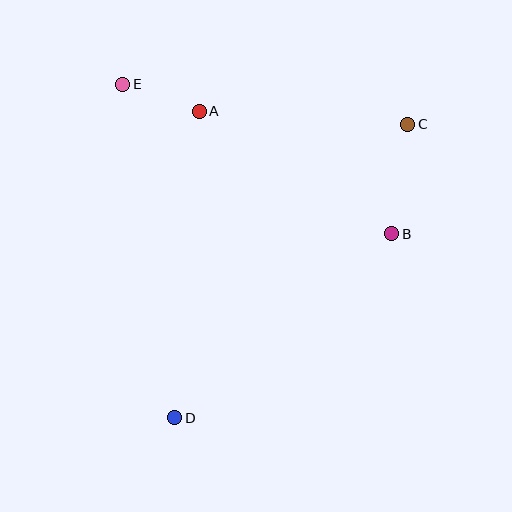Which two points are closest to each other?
Points A and E are closest to each other.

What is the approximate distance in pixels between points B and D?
The distance between B and D is approximately 284 pixels.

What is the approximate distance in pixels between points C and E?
The distance between C and E is approximately 288 pixels.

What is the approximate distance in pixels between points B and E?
The distance between B and E is approximately 308 pixels.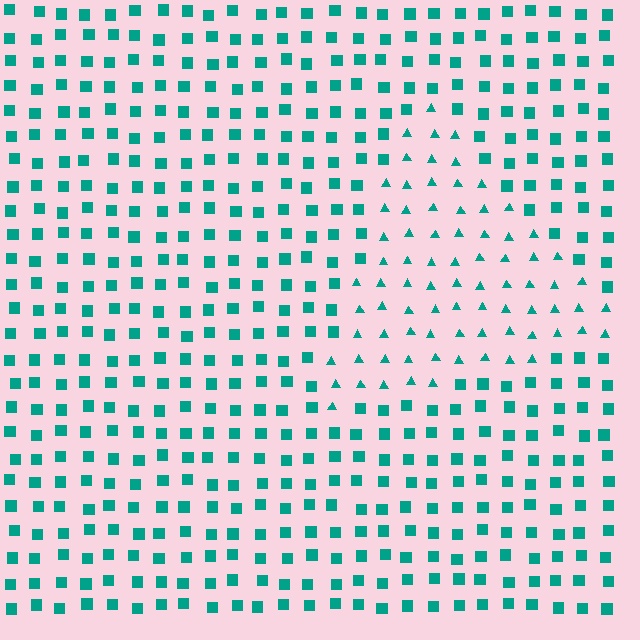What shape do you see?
I see a triangle.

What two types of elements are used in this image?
The image uses triangles inside the triangle region and squares outside it.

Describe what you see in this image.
The image is filled with small teal elements arranged in a uniform grid. A triangle-shaped region contains triangles, while the surrounding area contains squares. The boundary is defined purely by the change in element shape.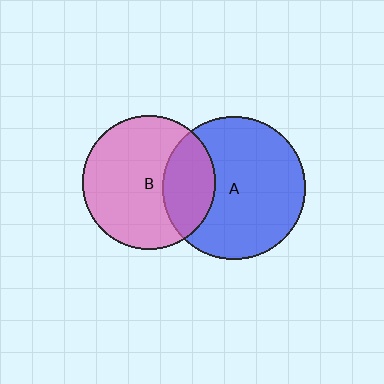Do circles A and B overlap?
Yes.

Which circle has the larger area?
Circle A (blue).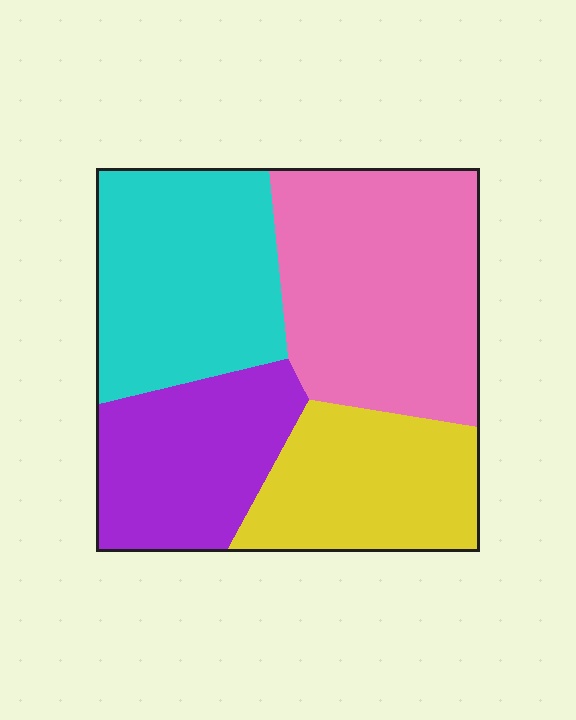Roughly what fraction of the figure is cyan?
Cyan takes up between a quarter and a half of the figure.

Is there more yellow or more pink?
Pink.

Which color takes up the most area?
Pink, at roughly 35%.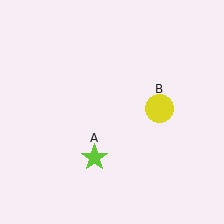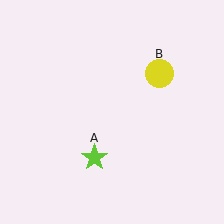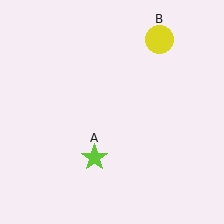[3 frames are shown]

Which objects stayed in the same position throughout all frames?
Lime star (object A) remained stationary.